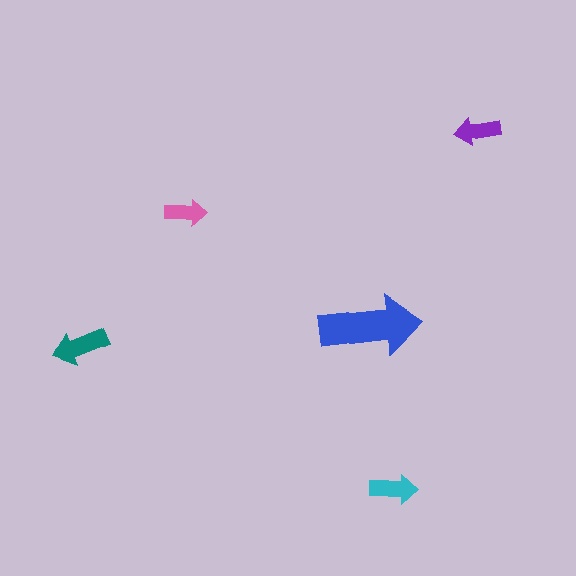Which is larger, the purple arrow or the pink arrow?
The purple one.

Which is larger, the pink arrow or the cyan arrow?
The cyan one.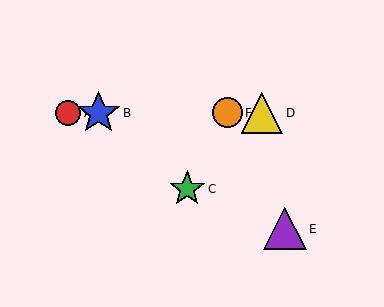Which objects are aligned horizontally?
Objects A, B, D, F are aligned horizontally.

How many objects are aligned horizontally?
4 objects (A, B, D, F) are aligned horizontally.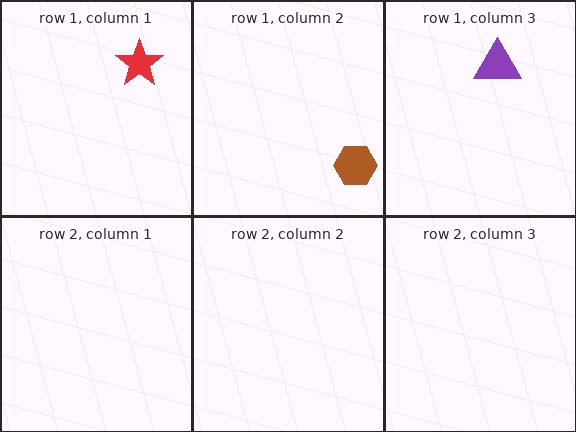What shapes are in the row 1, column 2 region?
The brown hexagon.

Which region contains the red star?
The row 1, column 1 region.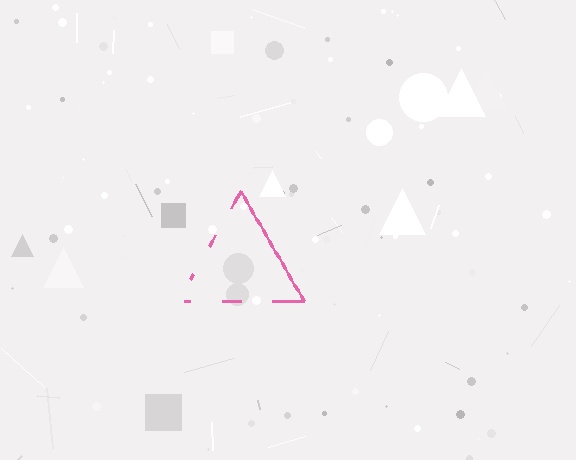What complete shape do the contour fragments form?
The contour fragments form a triangle.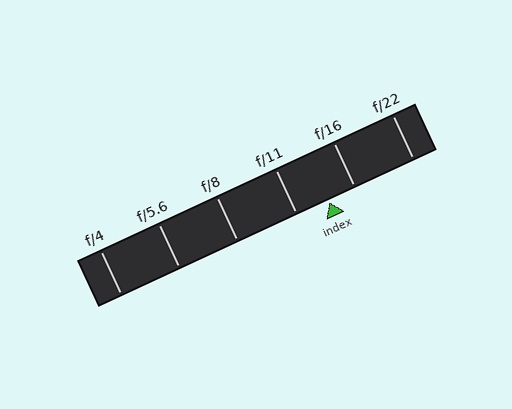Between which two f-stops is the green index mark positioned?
The index mark is between f/11 and f/16.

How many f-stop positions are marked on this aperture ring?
There are 6 f-stop positions marked.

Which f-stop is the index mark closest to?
The index mark is closest to f/16.